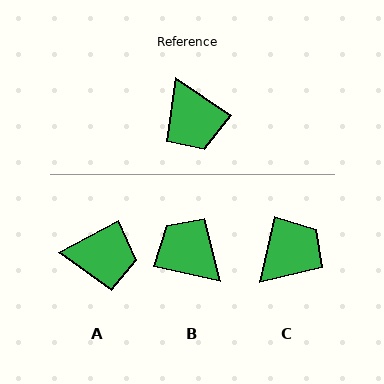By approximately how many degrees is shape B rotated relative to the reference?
Approximately 158 degrees clockwise.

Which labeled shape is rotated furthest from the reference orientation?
B, about 158 degrees away.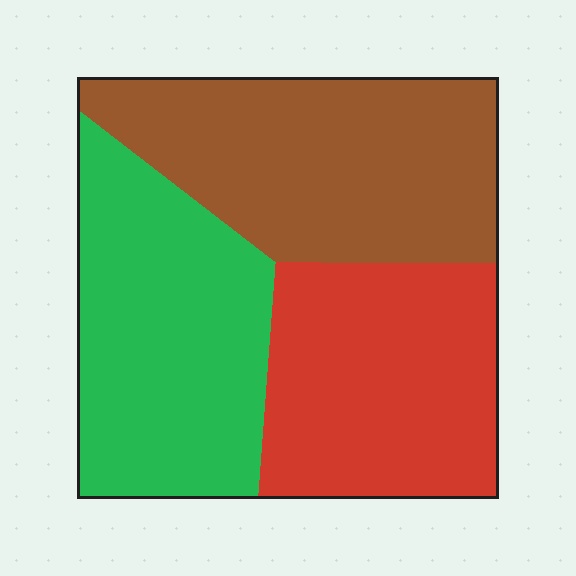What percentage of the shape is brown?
Brown takes up between a third and a half of the shape.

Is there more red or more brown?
Brown.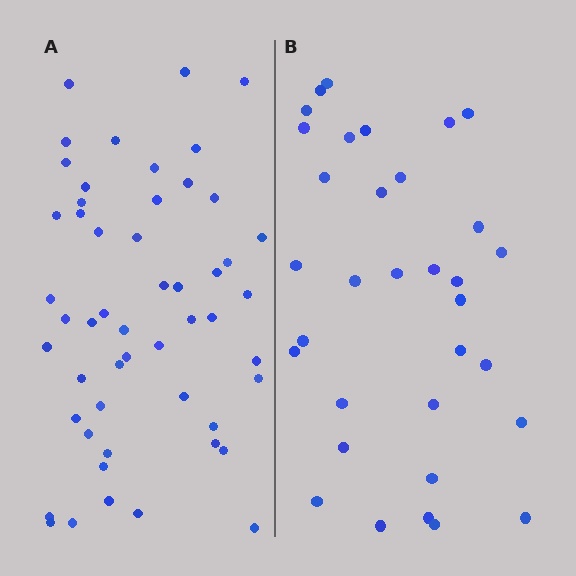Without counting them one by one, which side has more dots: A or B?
Region A (the left region) has more dots.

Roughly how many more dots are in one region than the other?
Region A has approximately 20 more dots than region B.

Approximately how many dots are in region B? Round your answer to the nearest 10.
About 30 dots. (The exact count is 33, which rounds to 30.)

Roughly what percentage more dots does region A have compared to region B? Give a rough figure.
About 60% more.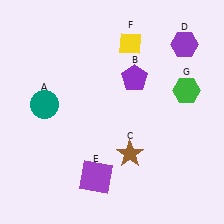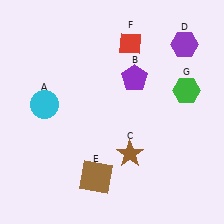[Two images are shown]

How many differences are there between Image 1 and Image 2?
There are 3 differences between the two images.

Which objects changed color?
A changed from teal to cyan. E changed from purple to brown. F changed from yellow to red.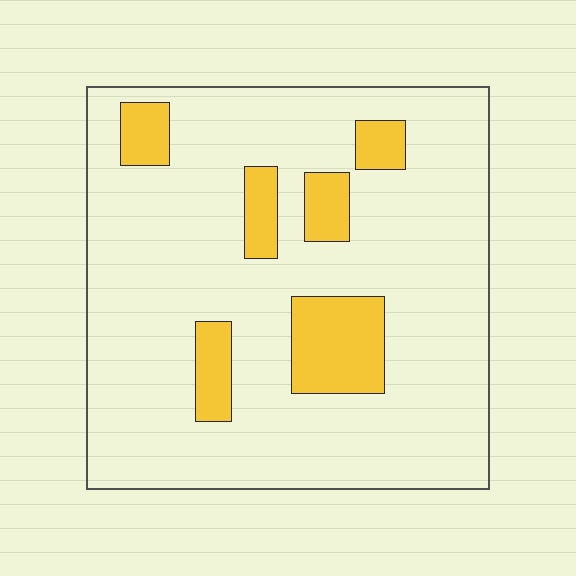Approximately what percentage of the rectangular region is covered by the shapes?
Approximately 15%.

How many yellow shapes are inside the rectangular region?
6.